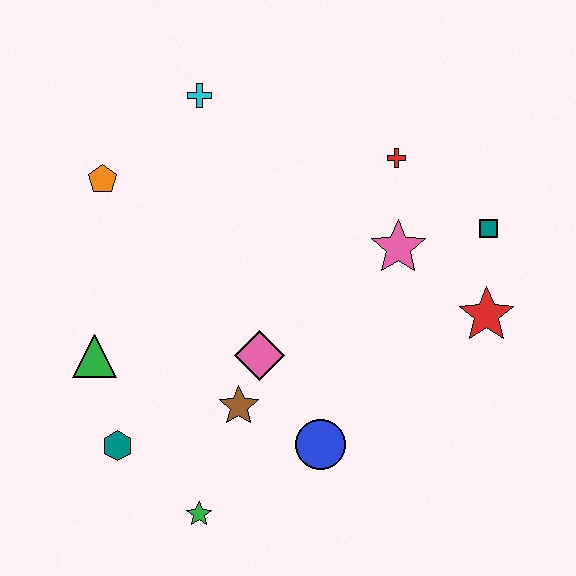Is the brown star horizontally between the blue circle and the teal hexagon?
Yes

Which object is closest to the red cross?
The pink star is closest to the red cross.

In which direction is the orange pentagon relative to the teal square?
The orange pentagon is to the left of the teal square.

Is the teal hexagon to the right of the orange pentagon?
Yes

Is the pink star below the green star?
No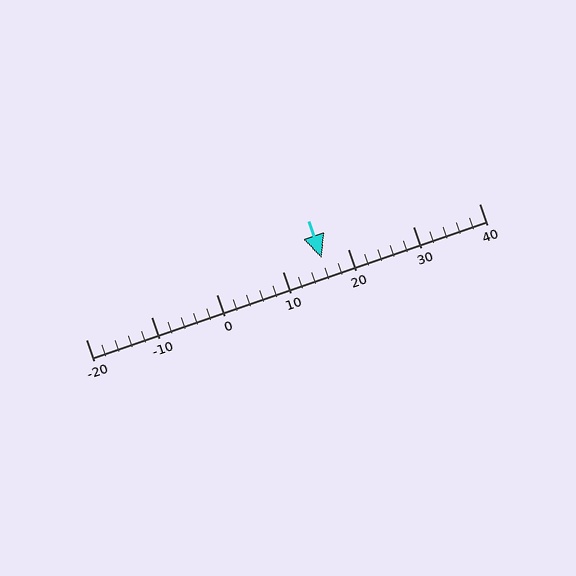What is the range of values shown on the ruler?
The ruler shows values from -20 to 40.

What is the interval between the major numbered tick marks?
The major tick marks are spaced 10 units apart.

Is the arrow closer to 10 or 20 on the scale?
The arrow is closer to 20.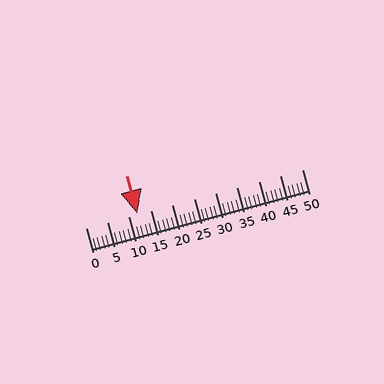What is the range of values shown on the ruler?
The ruler shows values from 0 to 50.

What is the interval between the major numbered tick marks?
The major tick marks are spaced 5 units apart.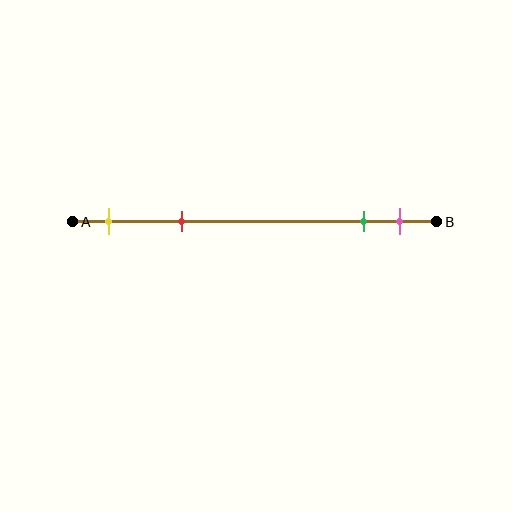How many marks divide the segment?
There are 4 marks dividing the segment.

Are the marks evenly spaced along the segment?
No, the marks are not evenly spaced.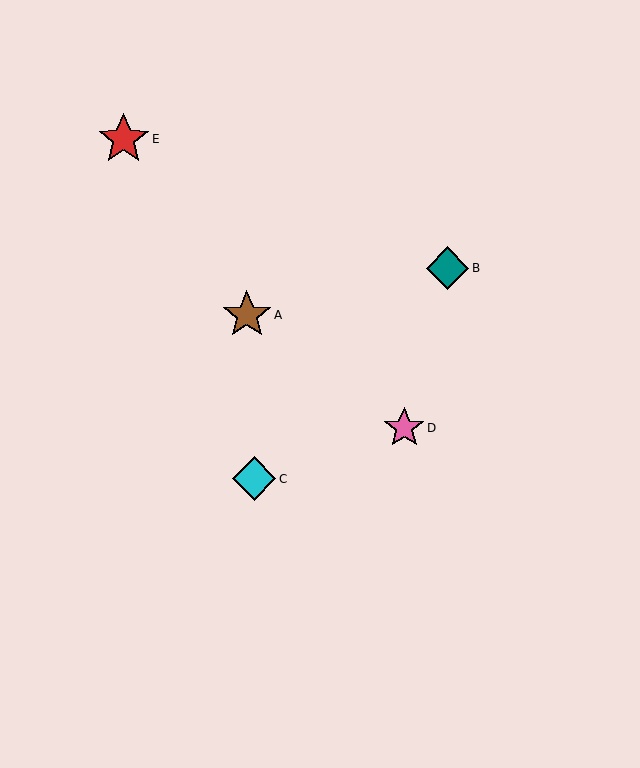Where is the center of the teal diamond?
The center of the teal diamond is at (448, 268).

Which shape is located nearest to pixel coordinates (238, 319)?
The brown star (labeled A) at (247, 315) is nearest to that location.